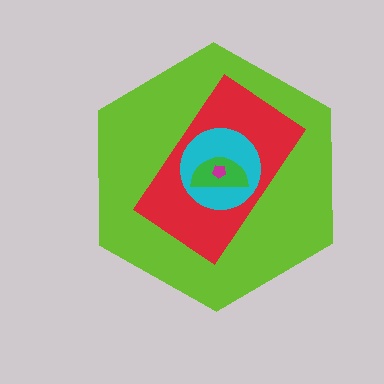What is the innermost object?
The magenta pentagon.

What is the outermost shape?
The lime hexagon.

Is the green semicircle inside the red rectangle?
Yes.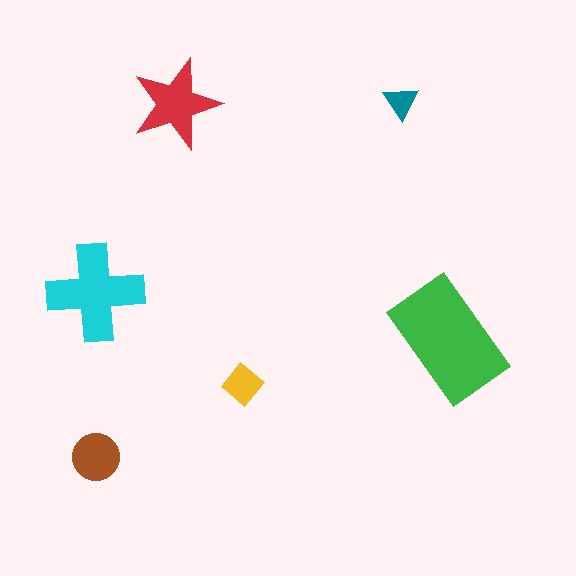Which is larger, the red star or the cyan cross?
The cyan cross.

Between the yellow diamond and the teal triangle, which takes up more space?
The yellow diamond.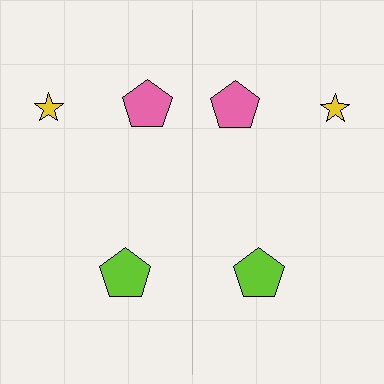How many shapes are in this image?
There are 6 shapes in this image.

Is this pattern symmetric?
Yes, this pattern has bilateral (reflection) symmetry.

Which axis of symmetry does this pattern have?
The pattern has a vertical axis of symmetry running through the center of the image.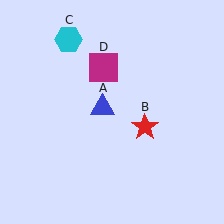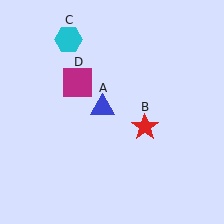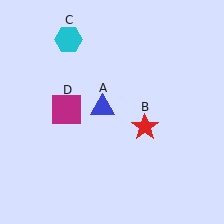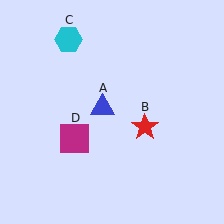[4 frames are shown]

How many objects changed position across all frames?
1 object changed position: magenta square (object D).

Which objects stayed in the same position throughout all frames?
Blue triangle (object A) and red star (object B) and cyan hexagon (object C) remained stationary.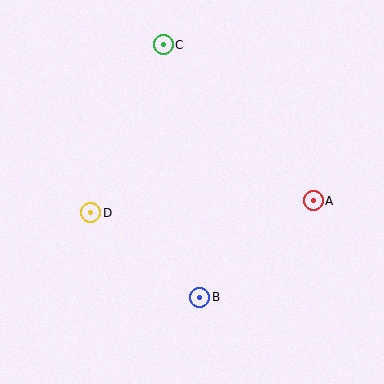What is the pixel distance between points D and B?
The distance between D and B is 138 pixels.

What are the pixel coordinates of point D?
Point D is at (91, 213).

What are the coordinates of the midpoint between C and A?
The midpoint between C and A is at (238, 123).